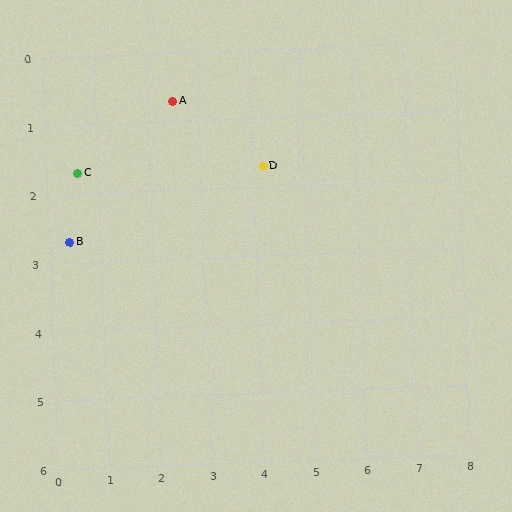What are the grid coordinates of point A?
Point A is at approximately (2.5, 0.7).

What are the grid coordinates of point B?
Point B is at approximately (0.4, 2.7).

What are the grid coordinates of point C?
Point C is at approximately (0.6, 1.7).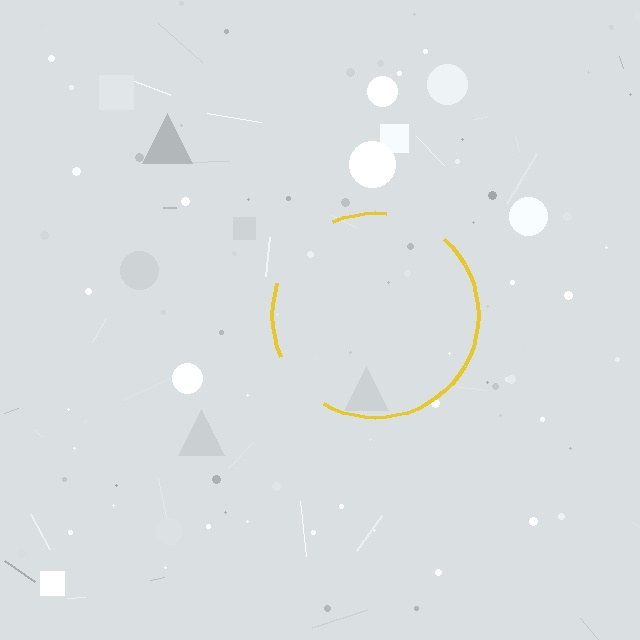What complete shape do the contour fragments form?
The contour fragments form a circle.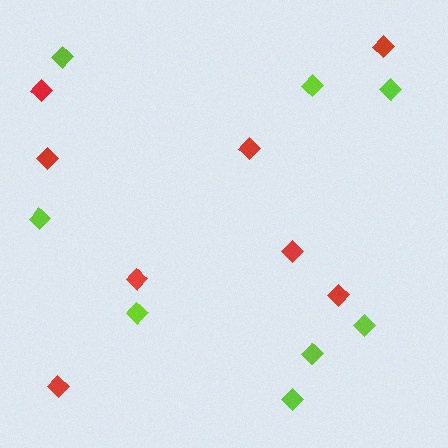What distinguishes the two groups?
There are 2 groups: one group of red diamonds (8) and one group of lime diamonds (8).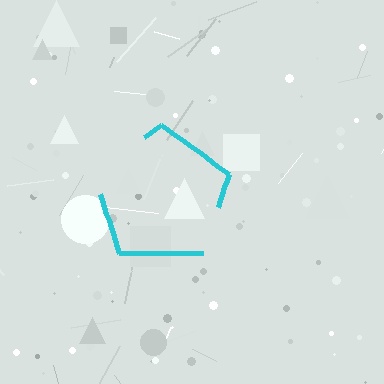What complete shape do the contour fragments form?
The contour fragments form a pentagon.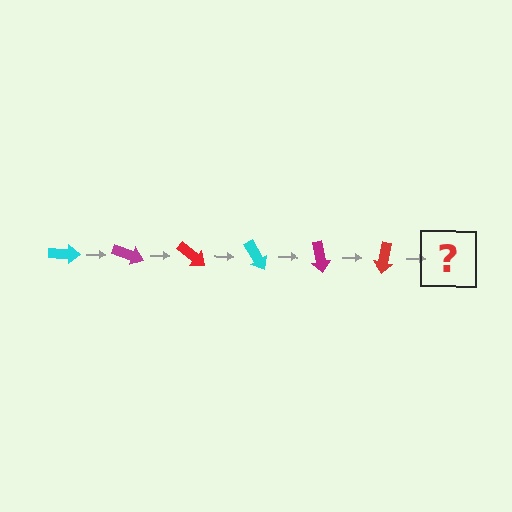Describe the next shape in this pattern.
It should be a cyan arrow, rotated 120 degrees from the start.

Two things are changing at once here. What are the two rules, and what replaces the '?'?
The two rules are that it rotates 20 degrees each step and the color cycles through cyan, magenta, and red. The '?' should be a cyan arrow, rotated 120 degrees from the start.